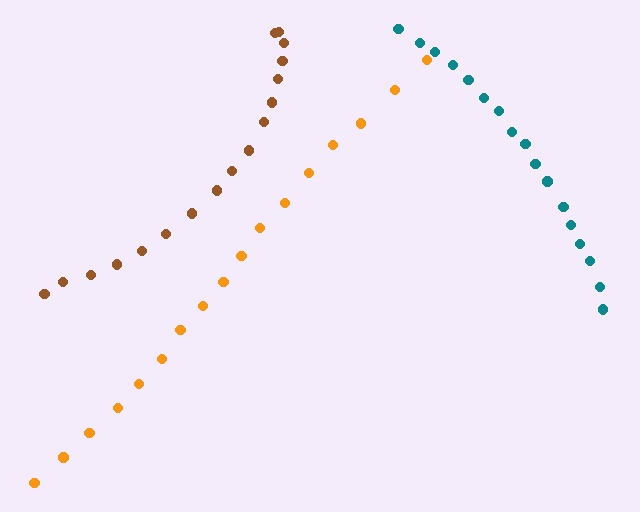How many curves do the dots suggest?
There are 3 distinct paths.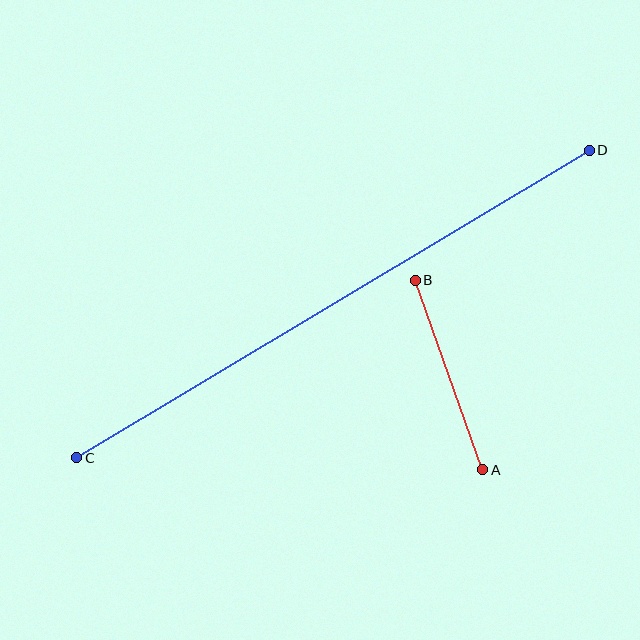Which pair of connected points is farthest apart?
Points C and D are farthest apart.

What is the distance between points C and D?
The distance is approximately 598 pixels.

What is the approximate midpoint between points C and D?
The midpoint is at approximately (333, 304) pixels.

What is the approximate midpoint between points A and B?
The midpoint is at approximately (449, 375) pixels.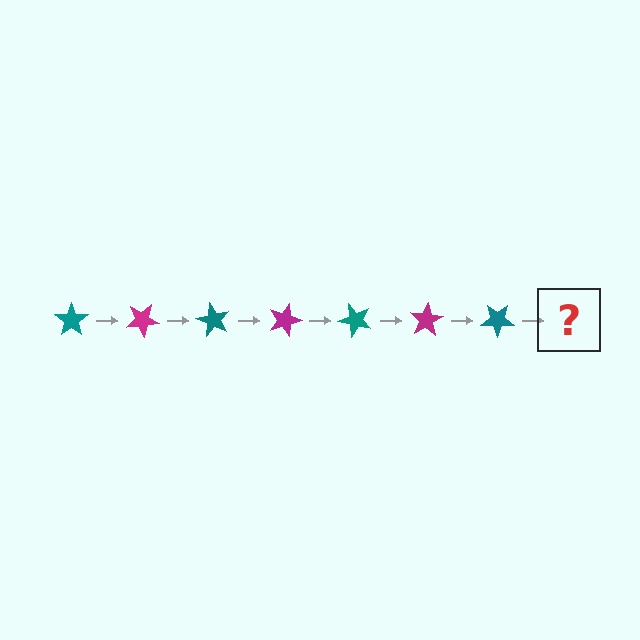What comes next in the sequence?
The next element should be a magenta star, rotated 210 degrees from the start.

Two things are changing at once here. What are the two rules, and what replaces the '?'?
The two rules are that it rotates 30 degrees each step and the color cycles through teal and magenta. The '?' should be a magenta star, rotated 210 degrees from the start.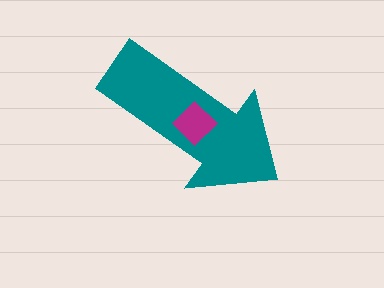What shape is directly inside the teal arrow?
The magenta diamond.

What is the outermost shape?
The teal arrow.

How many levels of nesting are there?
2.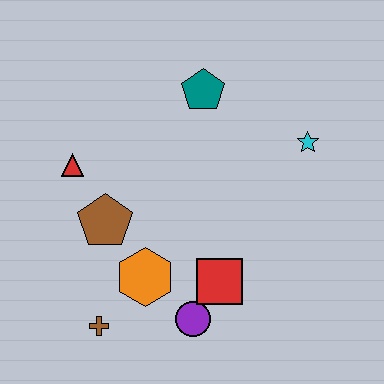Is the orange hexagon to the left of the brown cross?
No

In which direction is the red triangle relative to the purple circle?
The red triangle is above the purple circle.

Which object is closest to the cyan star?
The teal pentagon is closest to the cyan star.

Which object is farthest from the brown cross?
The cyan star is farthest from the brown cross.